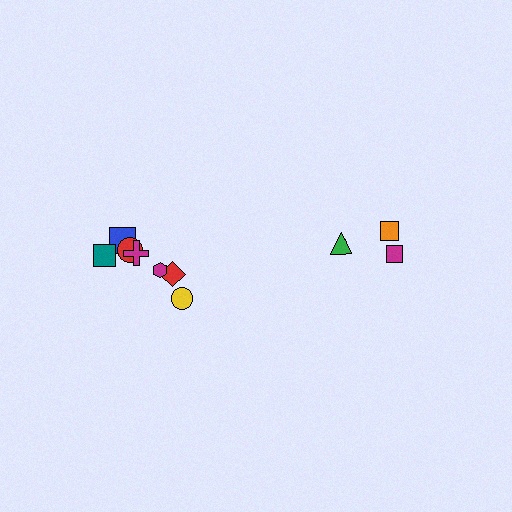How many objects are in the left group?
There are 7 objects.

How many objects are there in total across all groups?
There are 10 objects.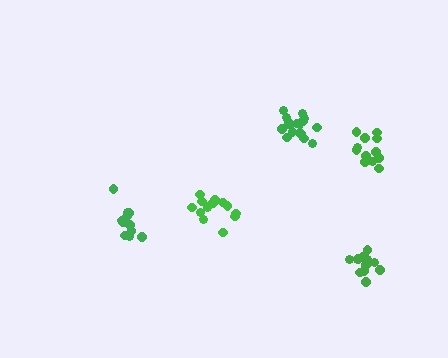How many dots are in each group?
Group 1: 13 dots, Group 2: 14 dots, Group 3: 12 dots, Group 4: 18 dots, Group 5: 12 dots (69 total).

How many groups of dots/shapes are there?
There are 5 groups.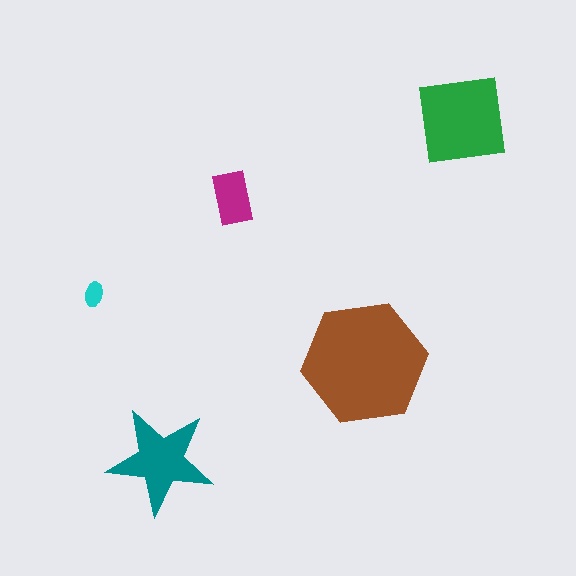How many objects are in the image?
There are 5 objects in the image.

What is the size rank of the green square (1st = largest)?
2nd.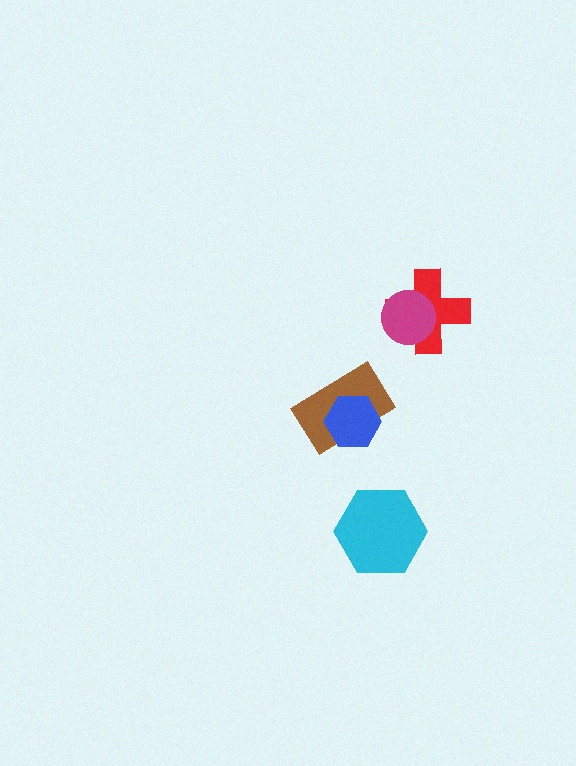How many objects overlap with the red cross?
1 object overlaps with the red cross.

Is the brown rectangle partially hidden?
Yes, it is partially covered by another shape.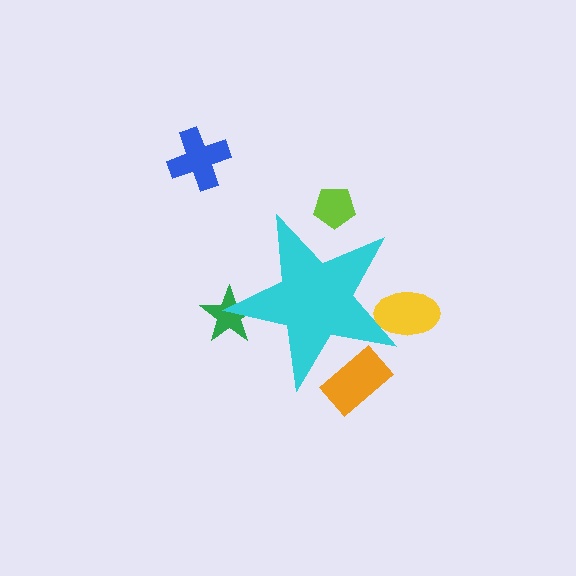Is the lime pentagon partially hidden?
Yes, the lime pentagon is partially hidden behind the cyan star.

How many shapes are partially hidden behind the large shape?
4 shapes are partially hidden.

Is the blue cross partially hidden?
No, the blue cross is fully visible.